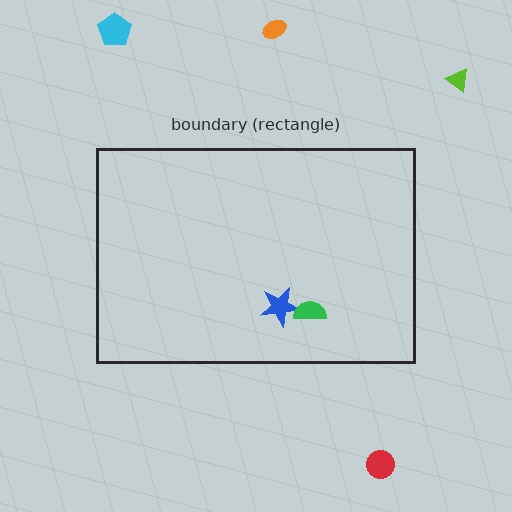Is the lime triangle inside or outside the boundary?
Outside.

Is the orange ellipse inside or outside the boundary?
Outside.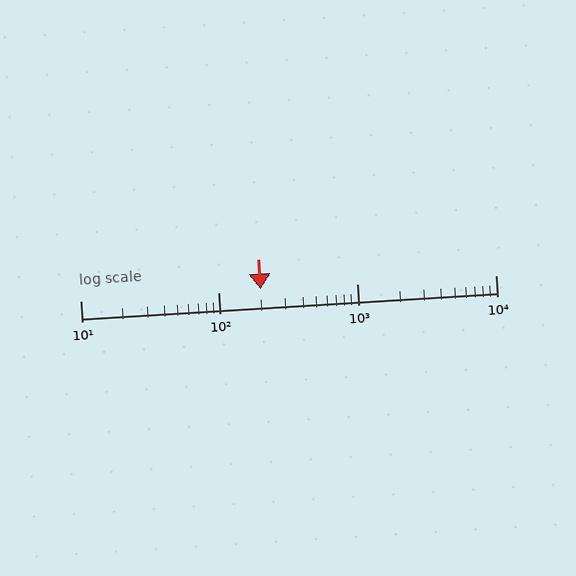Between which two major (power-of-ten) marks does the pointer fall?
The pointer is between 100 and 1000.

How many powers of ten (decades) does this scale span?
The scale spans 3 decades, from 10 to 10000.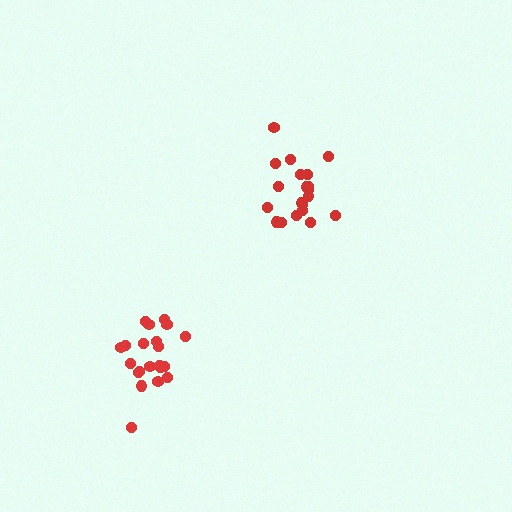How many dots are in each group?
Group 1: 21 dots, Group 2: 20 dots (41 total).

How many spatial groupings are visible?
There are 2 spatial groupings.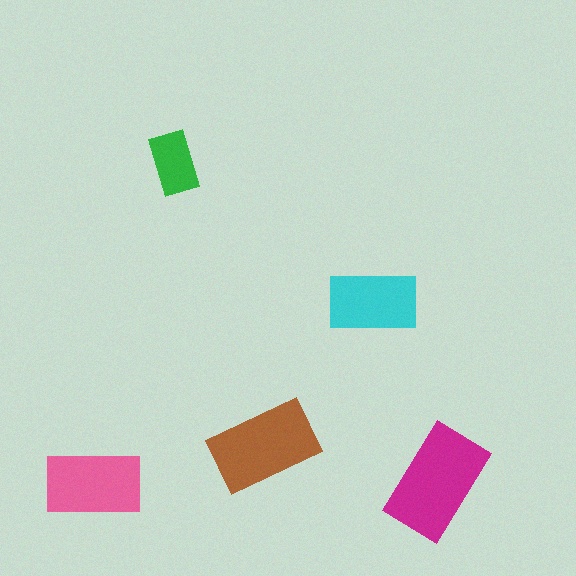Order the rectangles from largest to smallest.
the magenta one, the brown one, the pink one, the cyan one, the green one.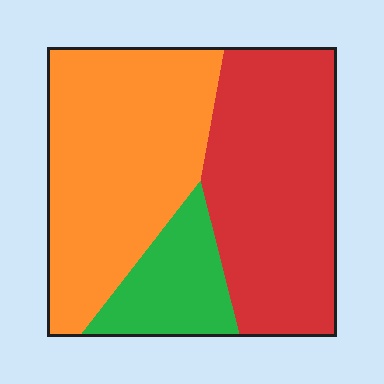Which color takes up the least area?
Green, at roughly 15%.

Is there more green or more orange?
Orange.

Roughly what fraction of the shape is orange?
Orange takes up between a third and a half of the shape.